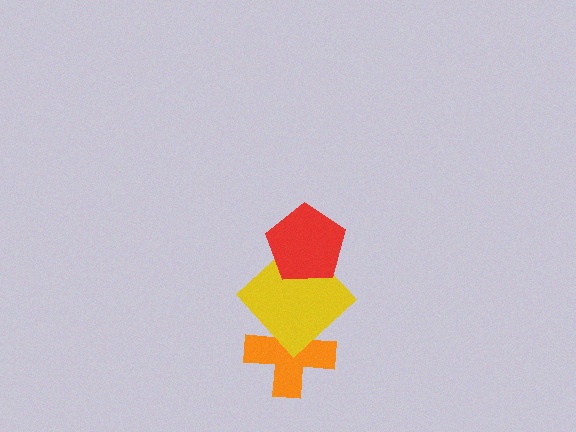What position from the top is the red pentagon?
The red pentagon is 1st from the top.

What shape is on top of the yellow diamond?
The red pentagon is on top of the yellow diamond.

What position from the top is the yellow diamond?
The yellow diamond is 2nd from the top.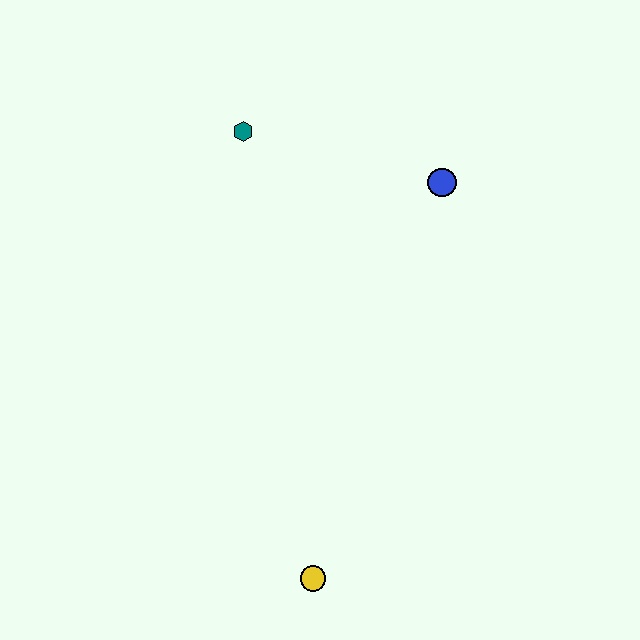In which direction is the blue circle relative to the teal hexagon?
The blue circle is to the right of the teal hexagon.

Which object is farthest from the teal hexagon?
The yellow circle is farthest from the teal hexagon.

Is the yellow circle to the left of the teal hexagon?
No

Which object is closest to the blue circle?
The teal hexagon is closest to the blue circle.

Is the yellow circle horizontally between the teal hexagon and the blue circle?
Yes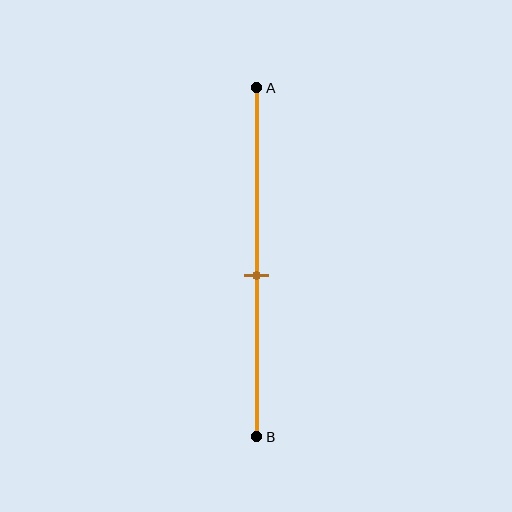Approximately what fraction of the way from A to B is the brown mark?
The brown mark is approximately 55% of the way from A to B.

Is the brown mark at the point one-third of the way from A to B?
No, the mark is at about 55% from A, not at the 33% one-third point.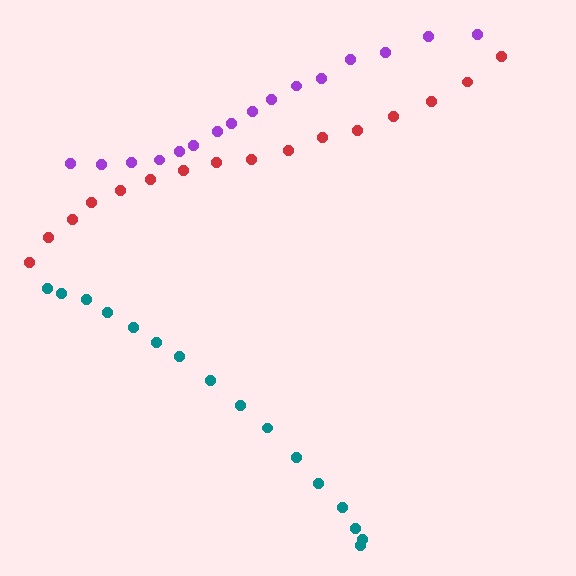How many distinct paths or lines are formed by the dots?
There are 3 distinct paths.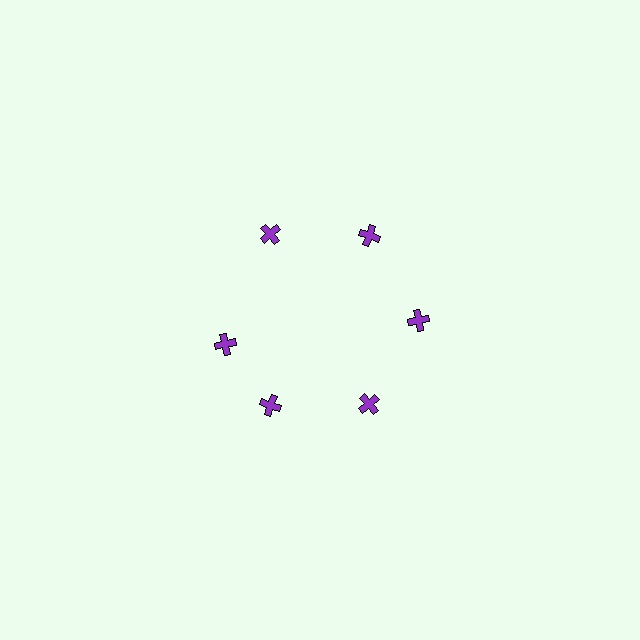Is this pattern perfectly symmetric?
No. The 6 purple crosses are arranged in a ring, but one element near the 9 o'clock position is rotated out of alignment along the ring, breaking the 6-fold rotational symmetry.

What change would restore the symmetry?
The symmetry would be restored by rotating it back into even spacing with its neighbors so that all 6 crosses sit at equal angles and equal distance from the center.